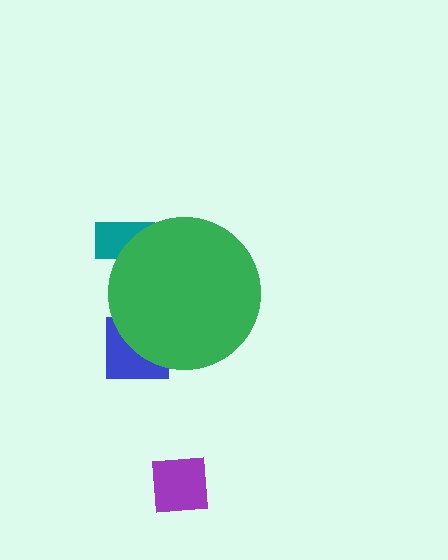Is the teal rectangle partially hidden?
Yes, the teal rectangle is partially hidden behind the green circle.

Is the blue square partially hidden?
Yes, the blue square is partially hidden behind the green circle.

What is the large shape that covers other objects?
A green circle.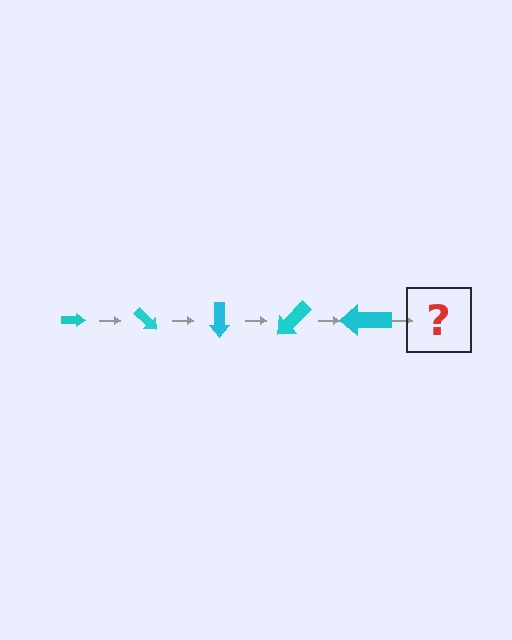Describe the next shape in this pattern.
It should be an arrow, larger than the previous one and rotated 225 degrees from the start.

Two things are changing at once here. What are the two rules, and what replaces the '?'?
The two rules are that the arrow grows larger each step and it rotates 45 degrees each step. The '?' should be an arrow, larger than the previous one and rotated 225 degrees from the start.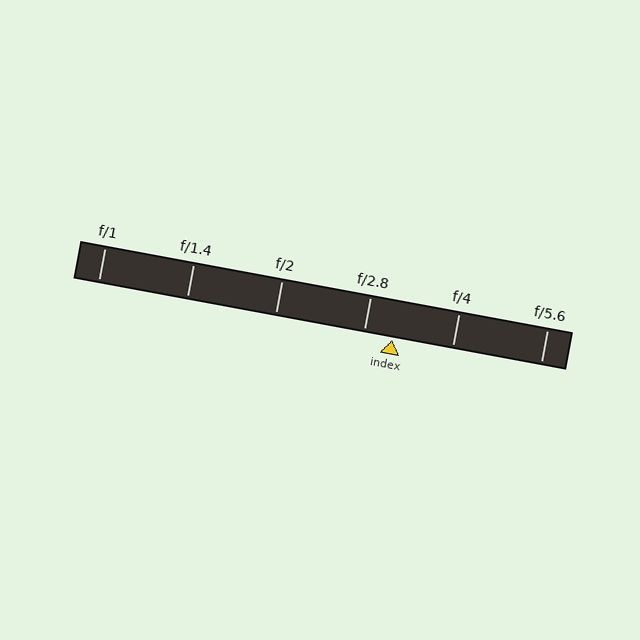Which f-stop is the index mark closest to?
The index mark is closest to f/2.8.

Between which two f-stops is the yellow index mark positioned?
The index mark is between f/2.8 and f/4.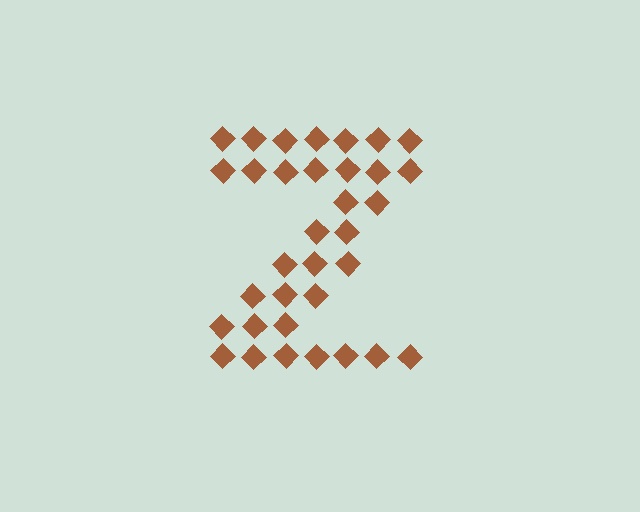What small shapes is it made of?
It is made of small diamonds.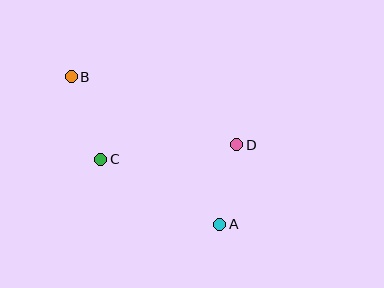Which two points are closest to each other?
Points A and D are closest to each other.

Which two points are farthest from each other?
Points A and B are farthest from each other.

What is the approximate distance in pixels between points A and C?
The distance between A and C is approximately 136 pixels.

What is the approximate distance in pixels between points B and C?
The distance between B and C is approximately 88 pixels.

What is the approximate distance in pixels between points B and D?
The distance between B and D is approximately 179 pixels.